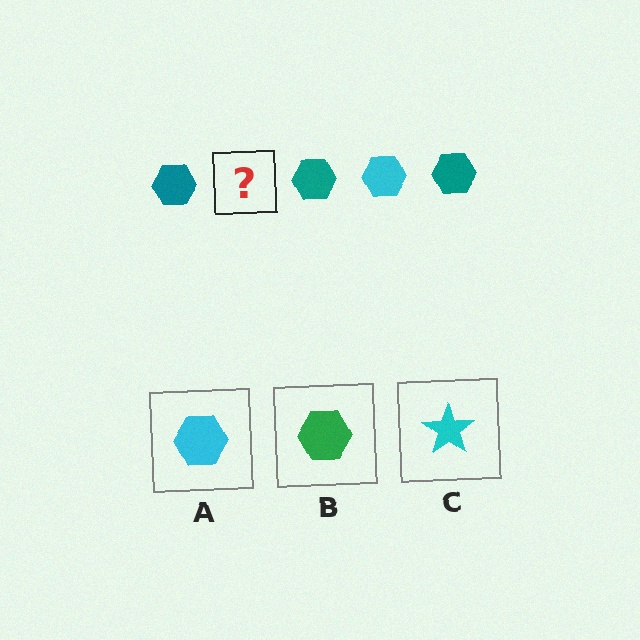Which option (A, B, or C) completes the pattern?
A.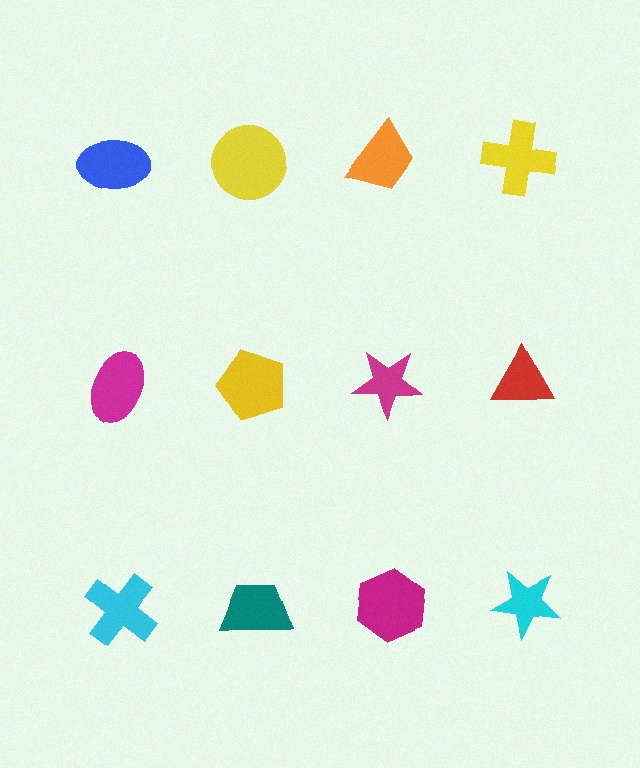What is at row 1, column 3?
An orange trapezoid.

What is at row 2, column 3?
A magenta star.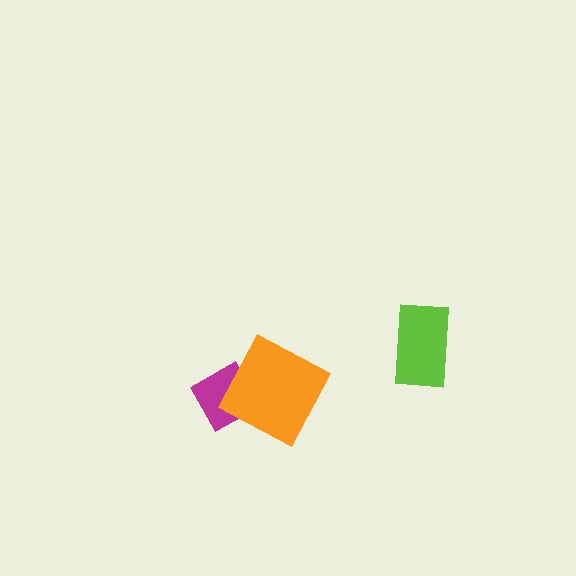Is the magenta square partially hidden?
Yes, it is partially covered by another shape.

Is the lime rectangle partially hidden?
No, no other shape covers it.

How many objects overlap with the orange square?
1 object overlaps with the orange square.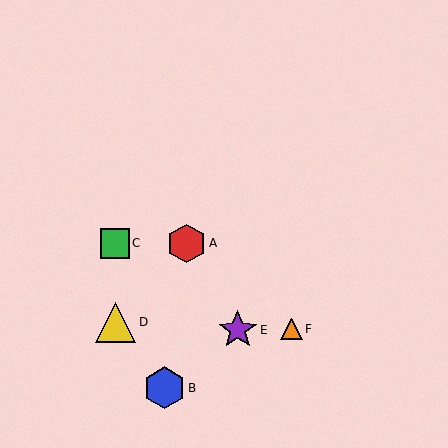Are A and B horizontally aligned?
No, A is at y≈244 and B is at y≈388.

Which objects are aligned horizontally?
Objects A, C are aligned horizontally.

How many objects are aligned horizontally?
2 objects (A, C) are aligned horizontally.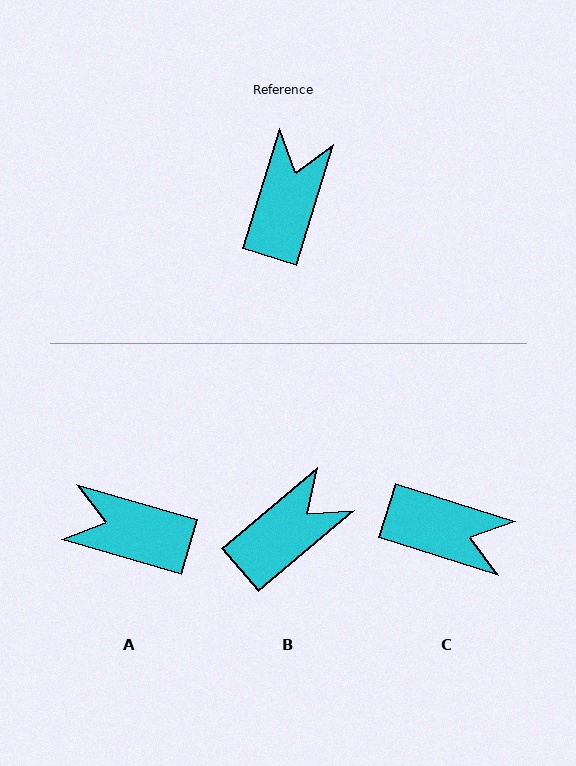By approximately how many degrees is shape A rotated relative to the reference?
Approximately 91 degrees counter-clockwise.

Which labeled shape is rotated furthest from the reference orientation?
A, about 91 degrees away.